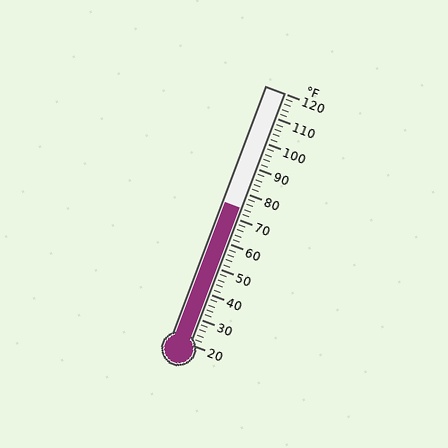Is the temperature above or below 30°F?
The temperature is above 30°F.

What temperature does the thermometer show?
The thermometer shows approximately 74°F.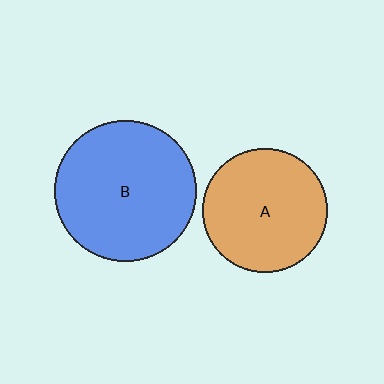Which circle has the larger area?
Circle B (blue).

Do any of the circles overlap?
No, none of the circles overlap.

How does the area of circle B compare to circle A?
Approximately 1.3 times.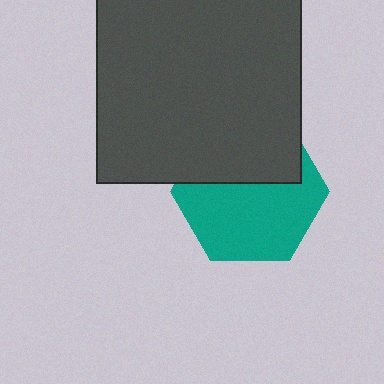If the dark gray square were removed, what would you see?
You would see the complete teal hexagon.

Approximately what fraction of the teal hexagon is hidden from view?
Roughly 40% of the teal hexagon is hidden behind the dark gray square.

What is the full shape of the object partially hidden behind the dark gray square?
The partially hidden object is a teal hexagon.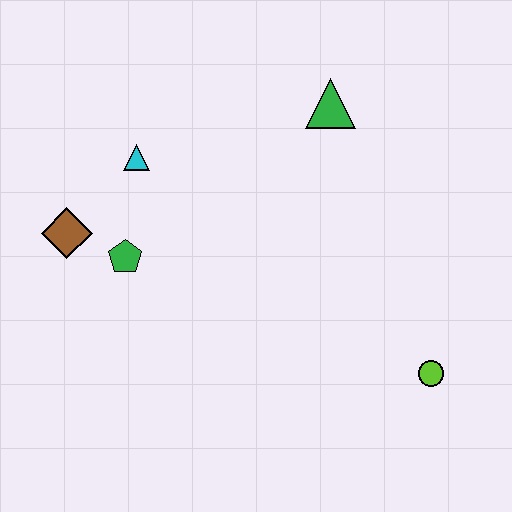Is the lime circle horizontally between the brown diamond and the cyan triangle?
No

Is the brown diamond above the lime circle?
Yes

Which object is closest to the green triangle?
The cyan triangle is closest to the green triangle.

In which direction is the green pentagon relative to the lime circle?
The green pentagon is to the left of the lime circle.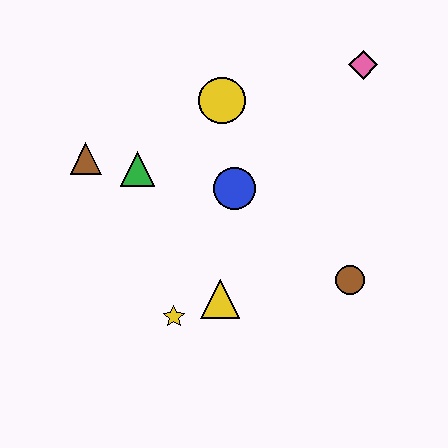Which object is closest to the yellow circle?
The blue circle is closest to the yellow circle.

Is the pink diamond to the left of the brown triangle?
No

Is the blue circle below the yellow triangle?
No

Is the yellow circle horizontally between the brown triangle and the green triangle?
No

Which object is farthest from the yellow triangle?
The pink diamond is farthest from the yellow triangle.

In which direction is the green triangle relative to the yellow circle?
The green triangle is to the left of the yellow circle.